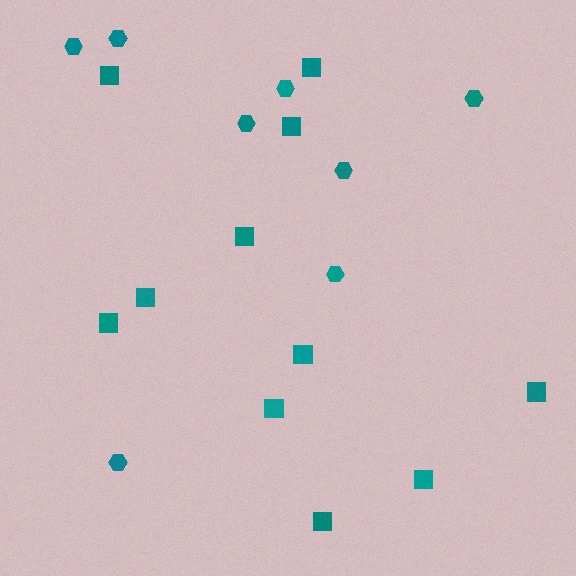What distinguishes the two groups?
There are 2 groups: one group of hexagons (8) and one group of squares (11).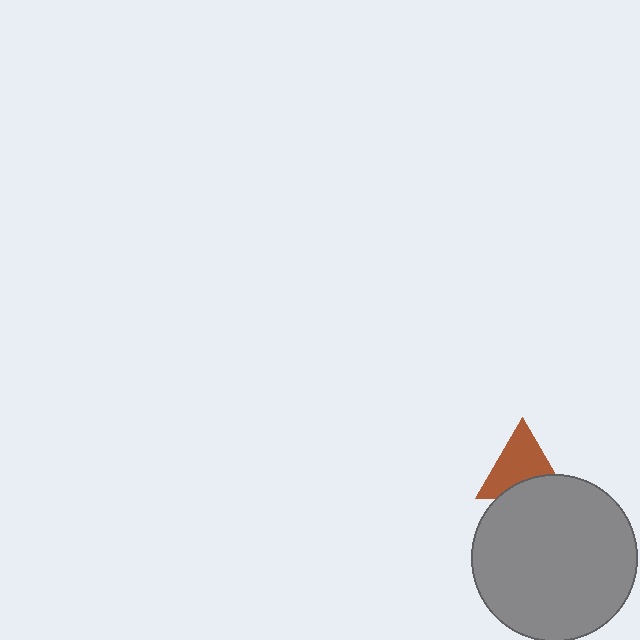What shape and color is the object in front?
The object in front is a gray circle.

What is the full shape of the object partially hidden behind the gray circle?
The partially hidden object is a brown triangle.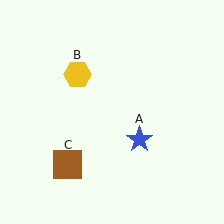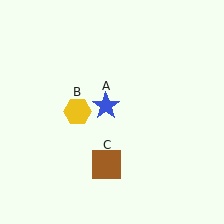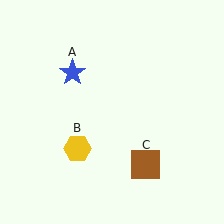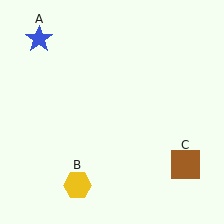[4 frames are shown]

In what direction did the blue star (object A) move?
The blue star (object A) moved up and to the left.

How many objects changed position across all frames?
3 objects changed position: blue star (object A), yellow hexagon (object B), brown square (object C).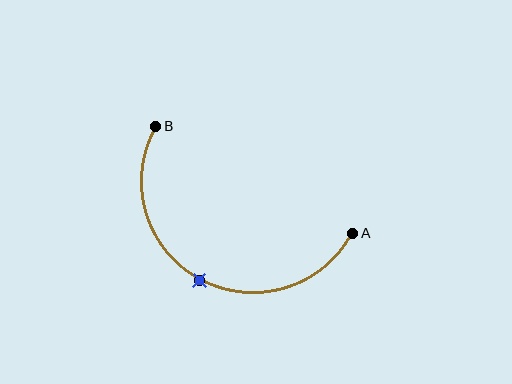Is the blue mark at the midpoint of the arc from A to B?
Yes. The blue mark lies on the arc at equal arc-length from both A and B — it is the arc midpoint.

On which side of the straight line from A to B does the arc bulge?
The arc bulges below the straight line connecting A and B.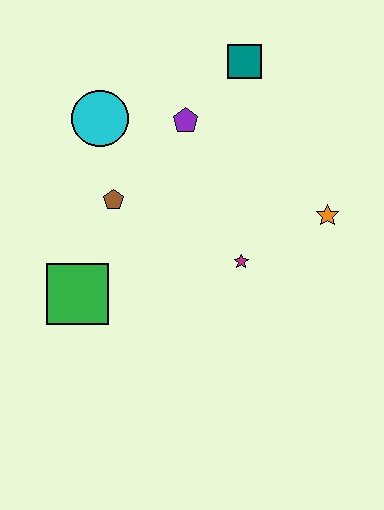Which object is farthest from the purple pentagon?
The green square is farthest from the purple pentagon.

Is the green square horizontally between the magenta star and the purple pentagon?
No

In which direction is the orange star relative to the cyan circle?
The orange star is to the right of the cyan circle.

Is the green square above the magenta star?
No